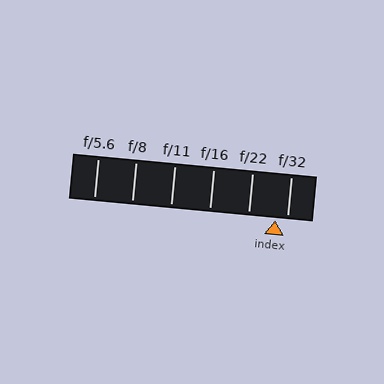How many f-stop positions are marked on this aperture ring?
There are 6 f-stop positions marked.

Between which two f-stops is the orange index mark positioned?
The index mark is between f/22 and f/32.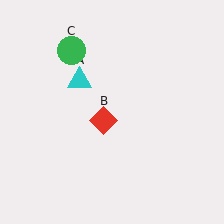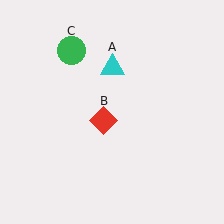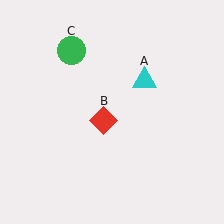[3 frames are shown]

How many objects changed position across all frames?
1 object changed position: cyan triangle (object A).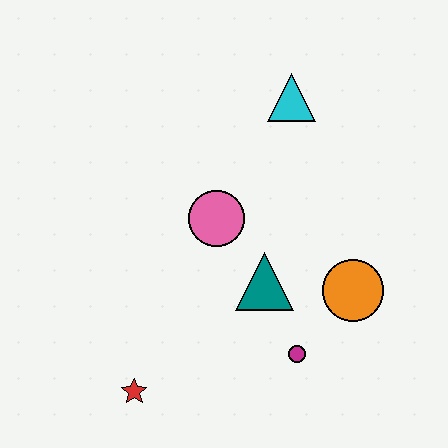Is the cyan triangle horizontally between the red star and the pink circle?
No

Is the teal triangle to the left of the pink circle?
No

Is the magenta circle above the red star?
Yes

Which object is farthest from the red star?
The cyan triangle is farthest from the red star.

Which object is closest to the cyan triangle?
The pink circle is closest to the cyan triangle.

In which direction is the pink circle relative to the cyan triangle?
The pink circle is below the cyan triangle.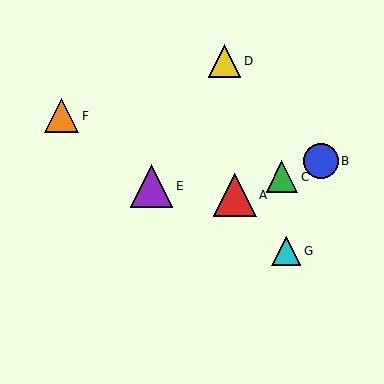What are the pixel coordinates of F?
Object F is at (62, 116).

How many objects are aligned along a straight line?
3 objects (A, B, C) are aligned along a straight line.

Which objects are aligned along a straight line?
Objects A, B, C are aligned along a straight line.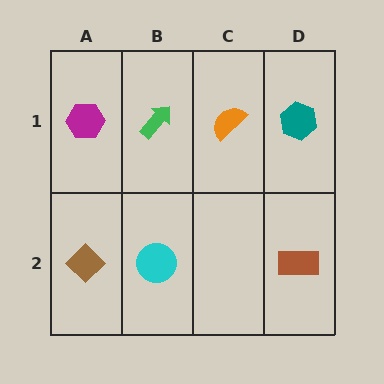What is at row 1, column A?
A magenta hexagon.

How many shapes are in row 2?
3 shapes.